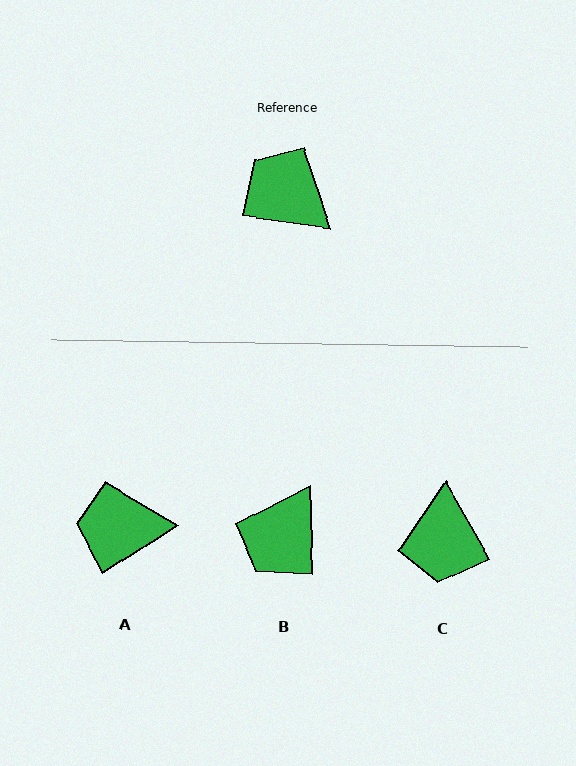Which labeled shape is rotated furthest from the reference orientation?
C, about 127 degrees away.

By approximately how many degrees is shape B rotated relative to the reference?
Approximately 99 degrees counter-clockwise.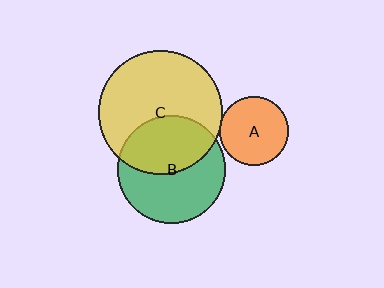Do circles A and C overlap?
Yes.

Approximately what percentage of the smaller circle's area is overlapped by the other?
Approximately 5%.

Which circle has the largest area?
Circle C (yellow).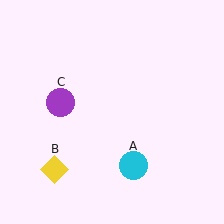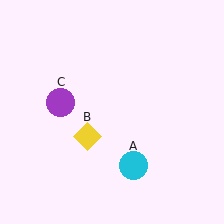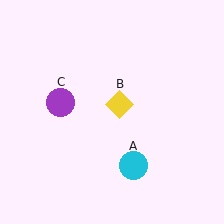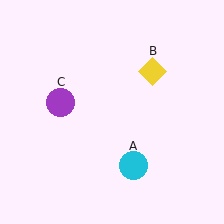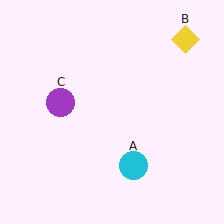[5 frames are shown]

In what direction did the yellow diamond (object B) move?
The yellow diamond (object B) moved up and to the right.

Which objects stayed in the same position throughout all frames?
Cyan circle (object A) and purple circle (object C) remained stationary.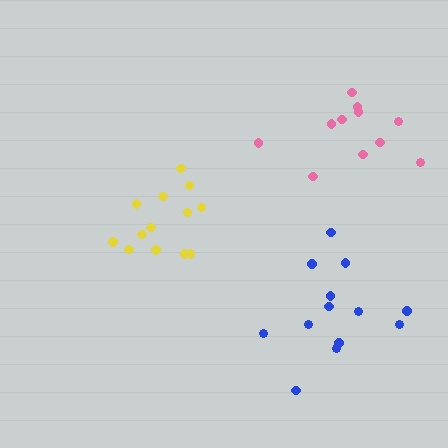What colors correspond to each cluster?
The clusters are colored: yellow, pink, blue.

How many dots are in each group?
Group 1: 13 dots, Group 2: 11 dots, Group 3: 13 dots (37 total).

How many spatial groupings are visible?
There are 3 spatial groupings.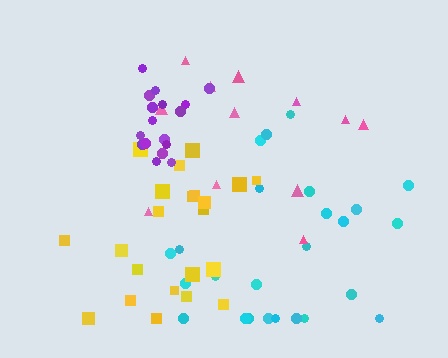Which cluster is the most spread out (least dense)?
Pink.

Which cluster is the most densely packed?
Purple.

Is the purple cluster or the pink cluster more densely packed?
Purple.